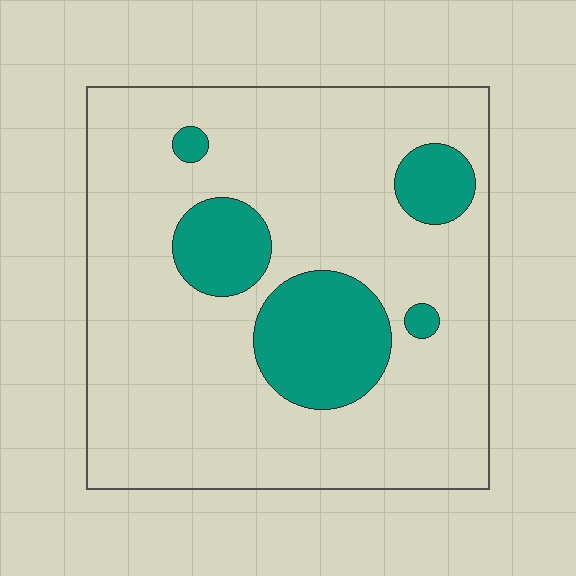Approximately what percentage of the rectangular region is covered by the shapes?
Approximately 20%.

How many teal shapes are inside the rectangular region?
5.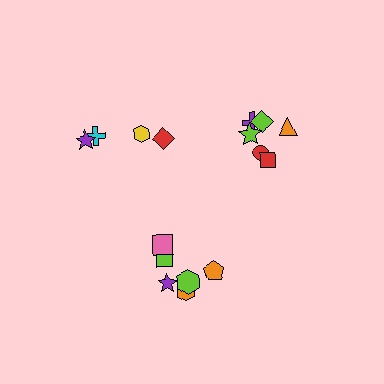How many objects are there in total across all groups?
There are 16 objects.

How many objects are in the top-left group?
There are 4 objects.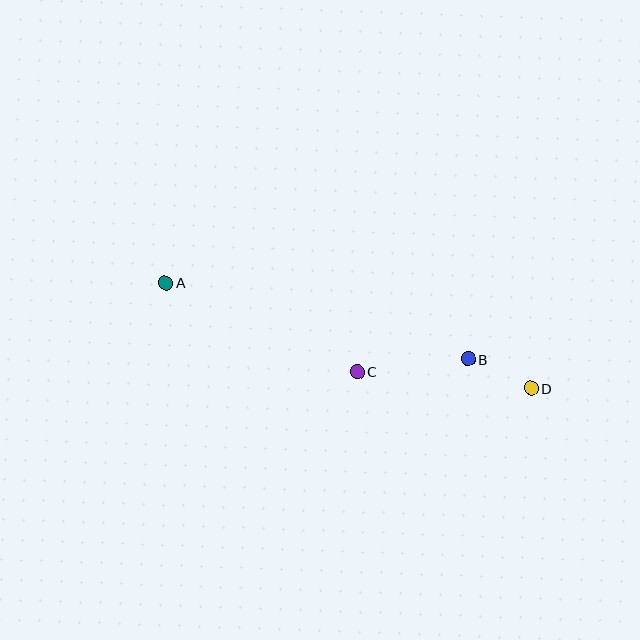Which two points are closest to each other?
Points B and D are closest to each other.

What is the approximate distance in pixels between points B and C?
The distance between B and C is approximately 111 pixels.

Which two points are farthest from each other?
Points A and D are farthest from each other.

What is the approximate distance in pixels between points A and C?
The distance between A and C is approximately 211 pixels.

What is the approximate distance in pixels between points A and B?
The distance between A and B is approximately 311 pixels.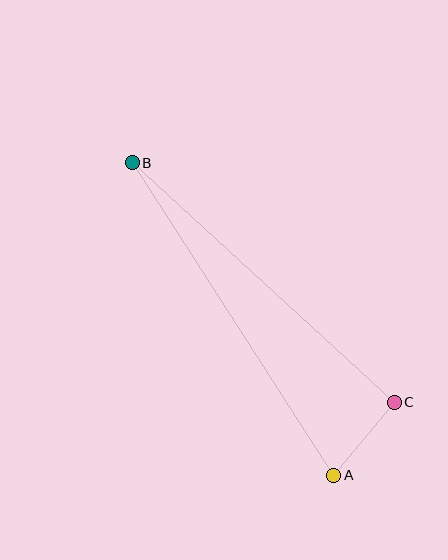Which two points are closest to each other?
Points A and C are closest to each other.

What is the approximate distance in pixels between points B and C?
The distance between B and C is approximately 355 pixels.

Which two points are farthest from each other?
Points A and B are farthest from each other.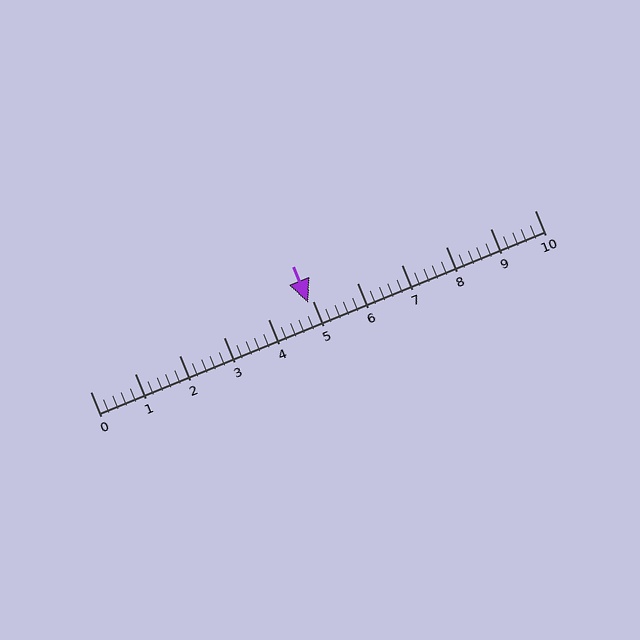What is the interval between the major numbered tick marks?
The major tick marks are spaced 1 units apart.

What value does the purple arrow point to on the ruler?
The purple arrow points to approximately 4.9.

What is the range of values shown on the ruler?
The ruler shows values from 0 to 10.